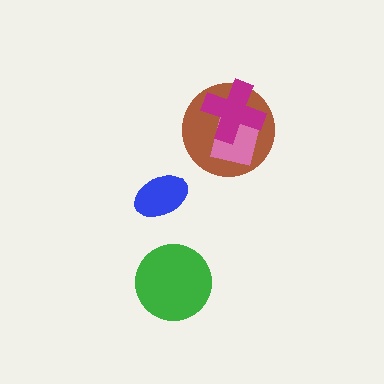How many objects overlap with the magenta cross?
2 objects overlap with the magenta cross.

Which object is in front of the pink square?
The magenta cross is in front of the pink square.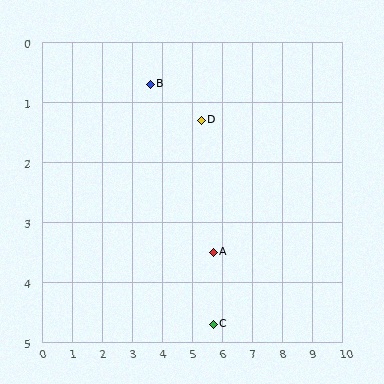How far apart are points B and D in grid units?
Points B and D are about 1.8 grid units apart.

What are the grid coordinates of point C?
Point C is at approximately (5.7, 4.7).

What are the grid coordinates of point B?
Point B is at approximately (3.6, 0.7).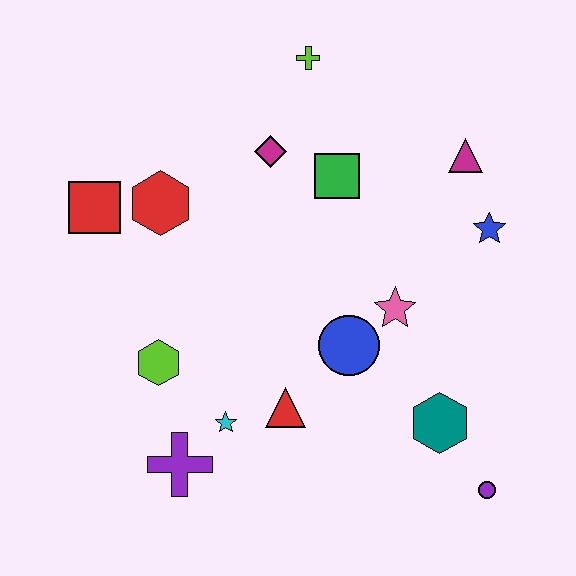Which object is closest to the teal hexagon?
The purple circle is closest to the teal hexagon.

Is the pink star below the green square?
Yes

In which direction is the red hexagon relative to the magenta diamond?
The red hexagon is to the left of the magenta diamond.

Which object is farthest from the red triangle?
The lime cross is farthest from the red triangle.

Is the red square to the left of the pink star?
Yes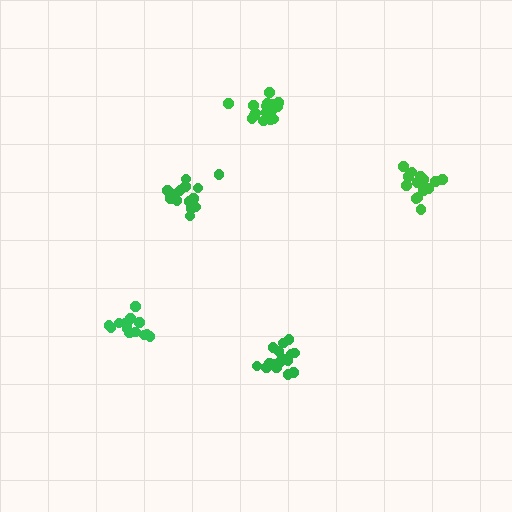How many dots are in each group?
Group 1: 14 dots, Group 2: 17 dots, Group 3: 17 dots, Group 4: 15 dots, Group 5: 14 dots (77 total).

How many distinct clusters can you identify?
There are 5 distinct clusters.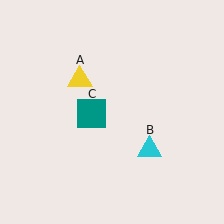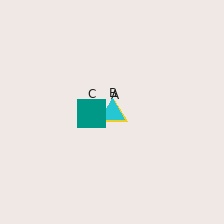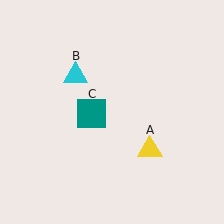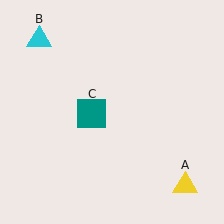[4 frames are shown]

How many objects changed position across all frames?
2 objects changed position: yellow triangle (object A), cyan triangle (object B).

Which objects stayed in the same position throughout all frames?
Teal square (object C) remained stationary.